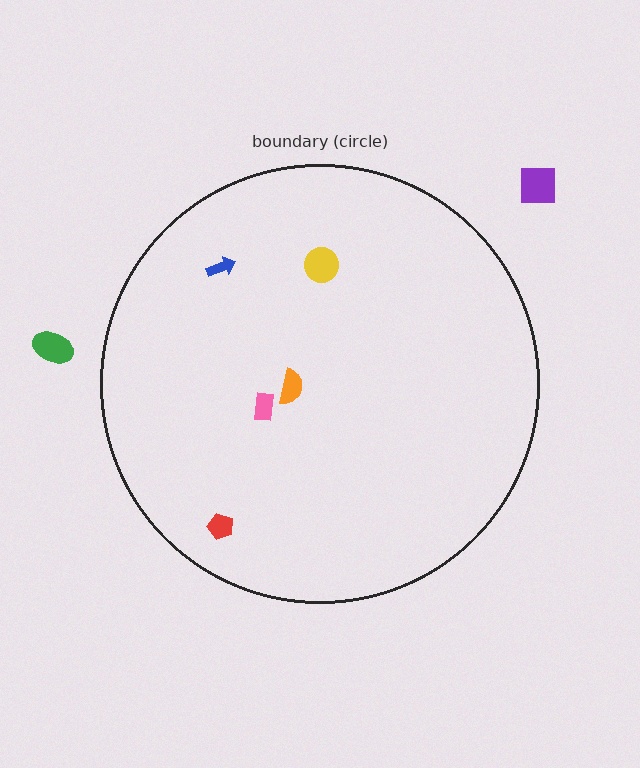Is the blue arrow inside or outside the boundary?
Inside.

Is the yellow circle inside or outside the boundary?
Inside.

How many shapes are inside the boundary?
5 inside, 2 outside.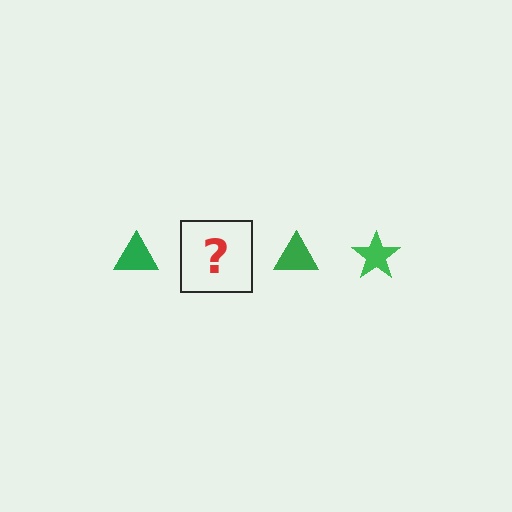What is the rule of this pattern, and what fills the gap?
The rule is that the pattern cycles through triangle, star shapes in green. The gap should be filled with a green star.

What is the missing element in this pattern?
The missing element is a green star.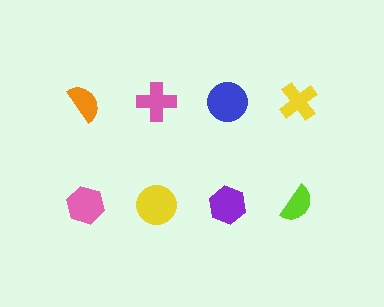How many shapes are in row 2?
4 shapes.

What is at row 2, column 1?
A pink hexagon.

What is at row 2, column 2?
A yellow circle.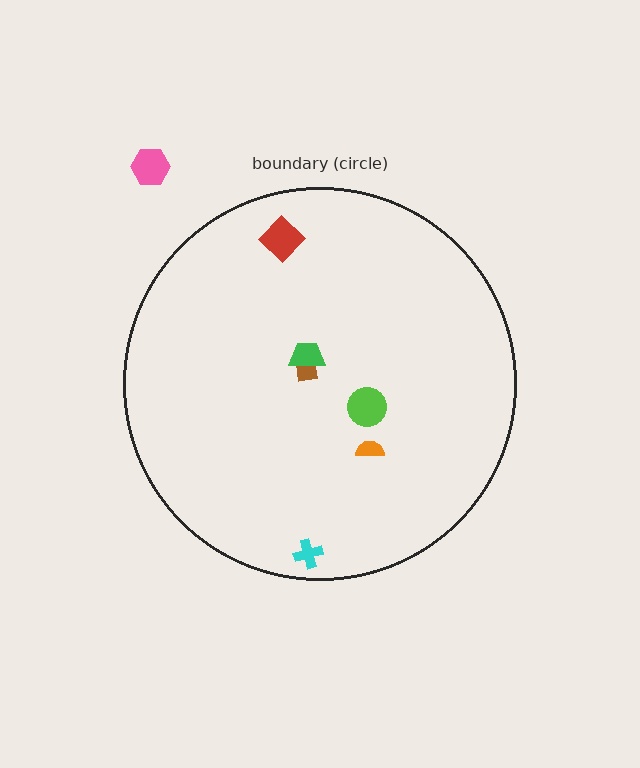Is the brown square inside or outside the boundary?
Inside.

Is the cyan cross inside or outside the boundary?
Inside.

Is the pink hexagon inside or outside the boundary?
Outside.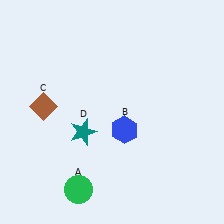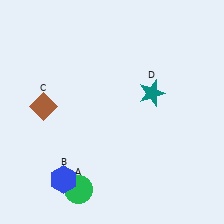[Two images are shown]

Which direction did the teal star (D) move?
The teal star (D) moved right.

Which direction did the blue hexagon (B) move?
The blue hexagon (B) moved left.